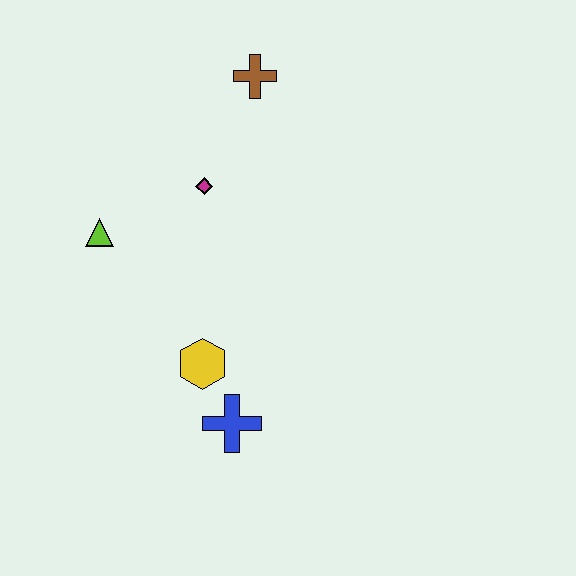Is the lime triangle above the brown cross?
No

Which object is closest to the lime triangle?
The magenta diamond is closest to the lime triangle.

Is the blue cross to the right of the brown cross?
No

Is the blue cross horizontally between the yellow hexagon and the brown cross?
Yes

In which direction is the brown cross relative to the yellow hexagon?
The brown cross is above the yellow hexagon.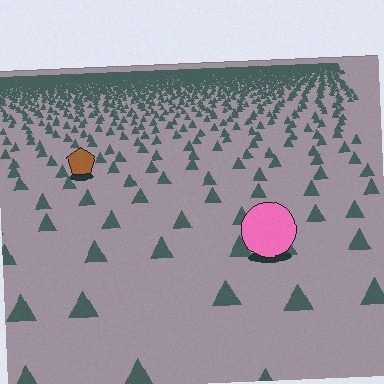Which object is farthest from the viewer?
The brown pentagon is farthest from the viewer. It appears smaller and the ground texture around it is denser.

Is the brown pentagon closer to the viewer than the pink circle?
No. The pink circle is closer — you can tell from the texture gradient: the ground texture is coarser near it.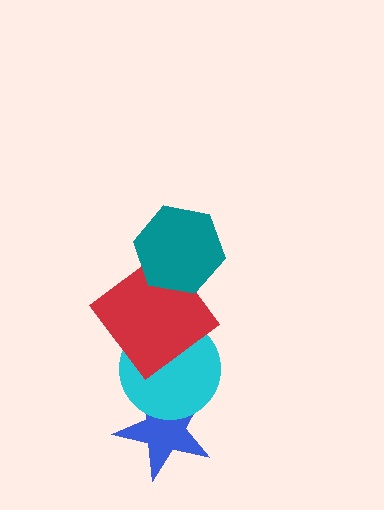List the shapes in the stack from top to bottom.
From top to bottom: the teal hexagon, the red diamond, the cyan circle, the blue star.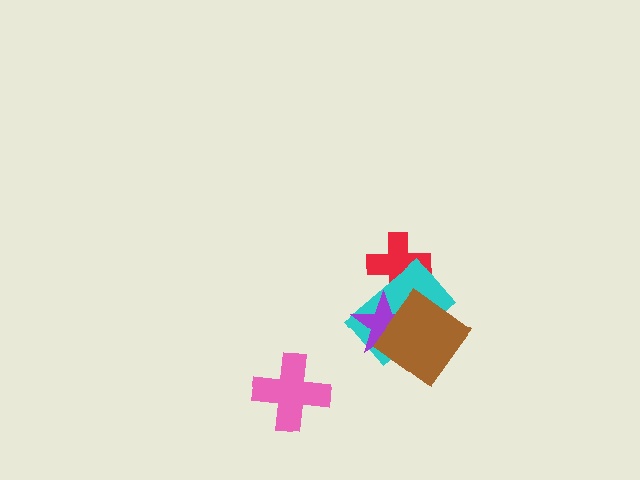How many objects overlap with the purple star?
2 objects overlap with the purple star.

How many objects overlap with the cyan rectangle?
3 objects overlap with the cyan rectangle.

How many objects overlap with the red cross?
1 object overlaps with the red cross.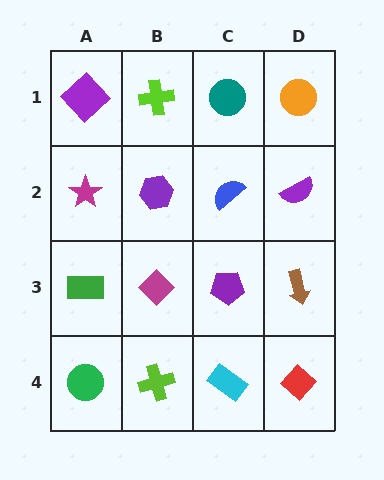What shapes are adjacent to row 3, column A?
A magenta star (row 2, column A), a green circle (row 4, column A), a magenta diamond (row 3, column B).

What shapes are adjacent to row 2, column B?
A lime cross (row 1, column B), a magenta diamond (row 3, column B), a magenta star (row 2, column A), a blue semicircle (row 2, column C).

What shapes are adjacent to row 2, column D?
An orange circle (row 1, column D), a brown arrow (row 3, column D), a blue semicircle (row 2, column C).